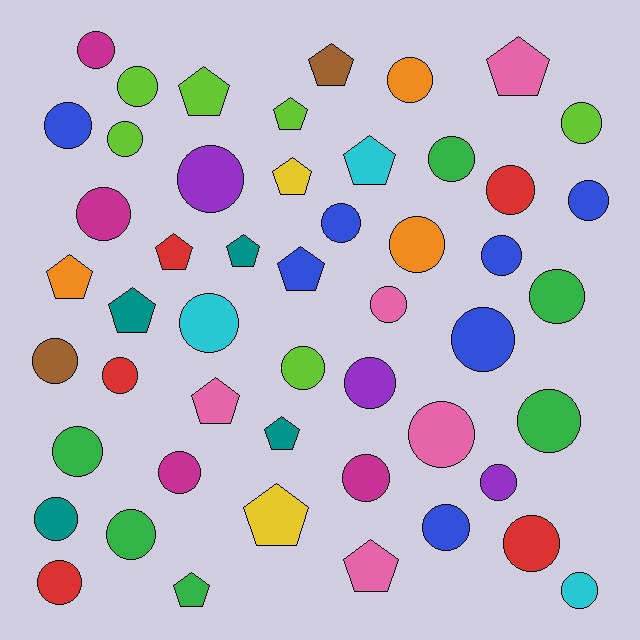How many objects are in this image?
There are 50 objects.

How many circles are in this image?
There are 34 circles.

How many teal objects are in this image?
There are 4 teal objects.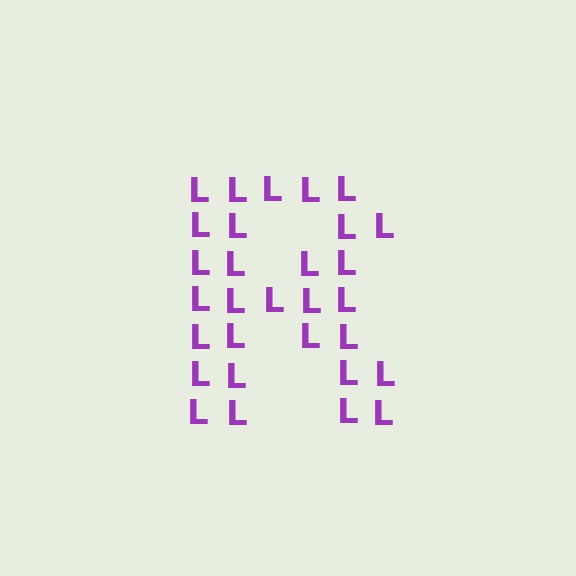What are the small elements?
The small elements are letter L's.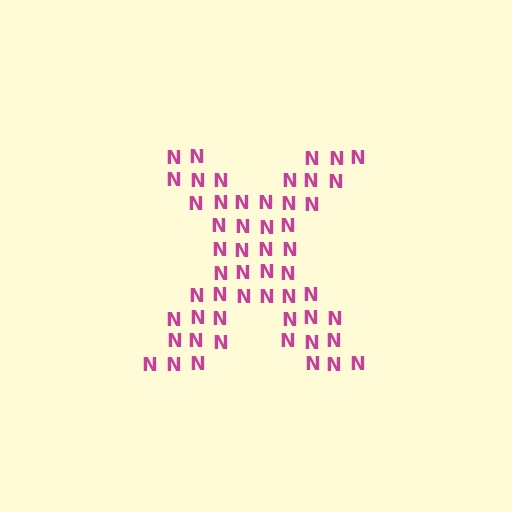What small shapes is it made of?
It is made of small letter N's.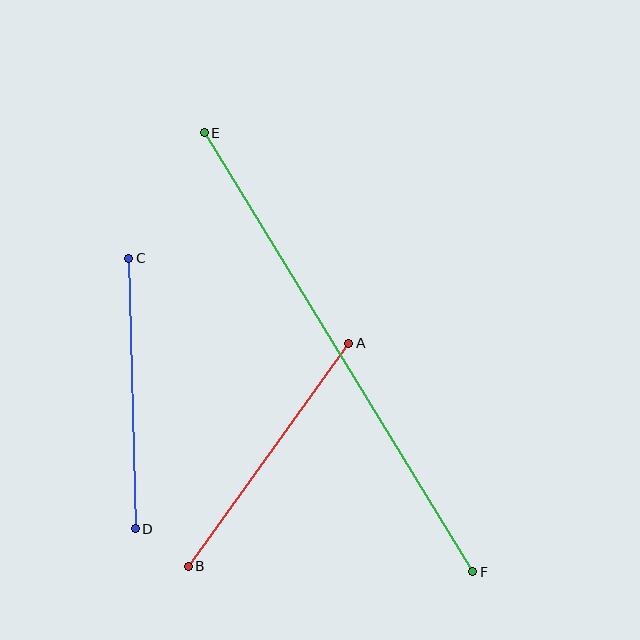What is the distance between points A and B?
The distance is approximately 275 pixels.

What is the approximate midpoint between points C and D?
The midpoint is at approximately (132, 393) pixels.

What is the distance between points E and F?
The distance is approximately 515 pixels.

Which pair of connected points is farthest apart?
Points E and F are farthest apart.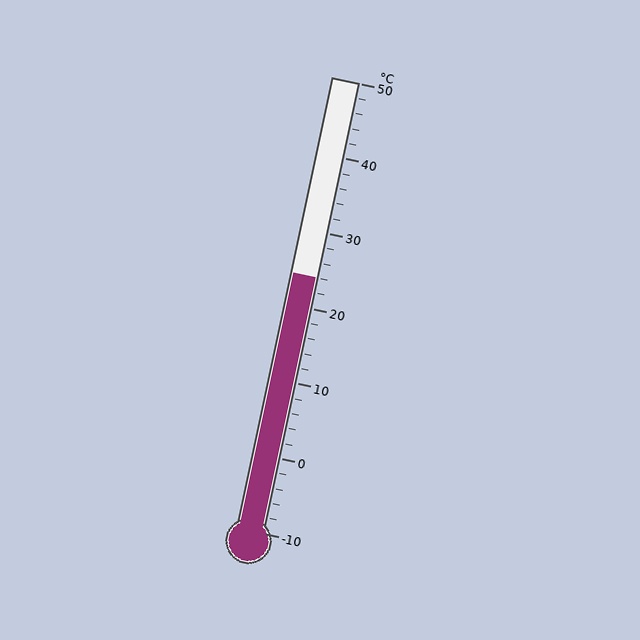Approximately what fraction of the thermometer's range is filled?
The thermometer is filled to approximately 55% of its range.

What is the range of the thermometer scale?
The thermometer scale ranges from -10°C to 50°C.